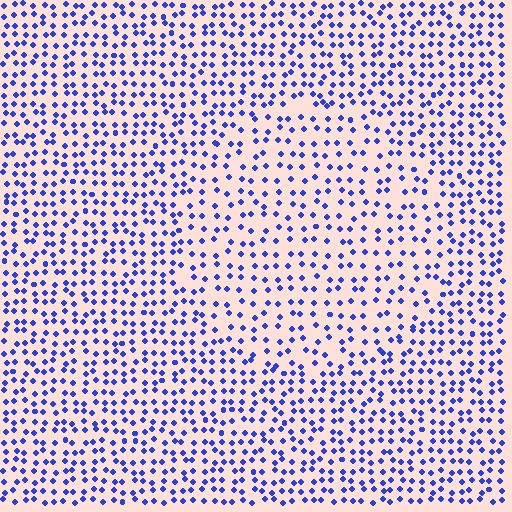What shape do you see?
I see a circle.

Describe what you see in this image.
The image contains small blue elements arranged at two different densities. A circle-shaped region is visible where the elements are less densely packed than the surrounding area.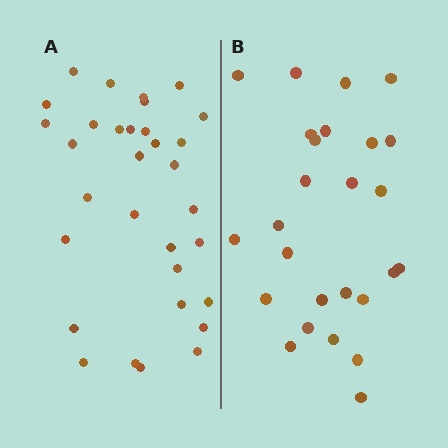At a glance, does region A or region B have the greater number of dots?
Region A (the left region) has more dots.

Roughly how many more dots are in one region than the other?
Region A has about 6 more dots than region B.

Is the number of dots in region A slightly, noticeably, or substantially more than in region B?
Region A has only slightly more — the two regions are fairly close. The ratio is roughly 1.2 to 1.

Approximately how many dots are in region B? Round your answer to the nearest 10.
About 30 dots. (The exact count is 26, which rounds to 30.)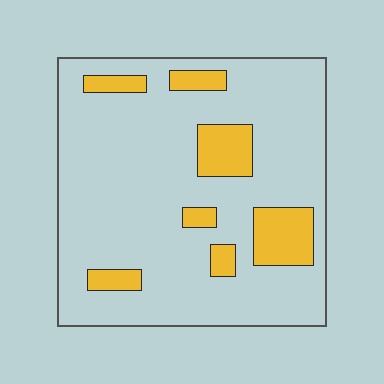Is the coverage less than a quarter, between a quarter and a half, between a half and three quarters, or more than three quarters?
Less than a quarter.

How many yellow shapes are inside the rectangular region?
7.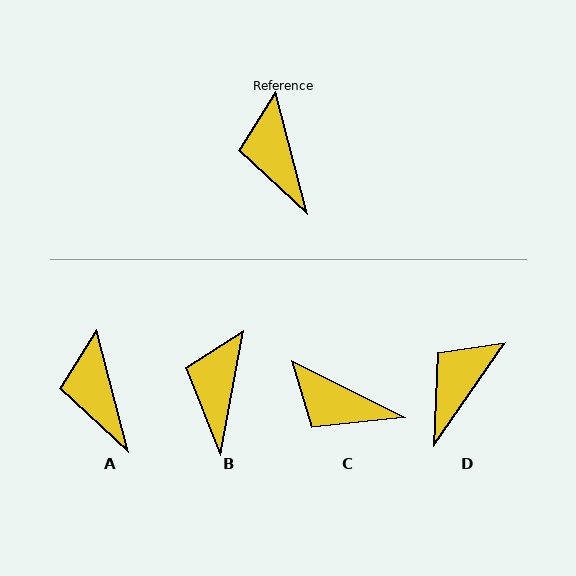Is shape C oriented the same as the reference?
No, it is off by about 49 degrees.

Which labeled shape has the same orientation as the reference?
A.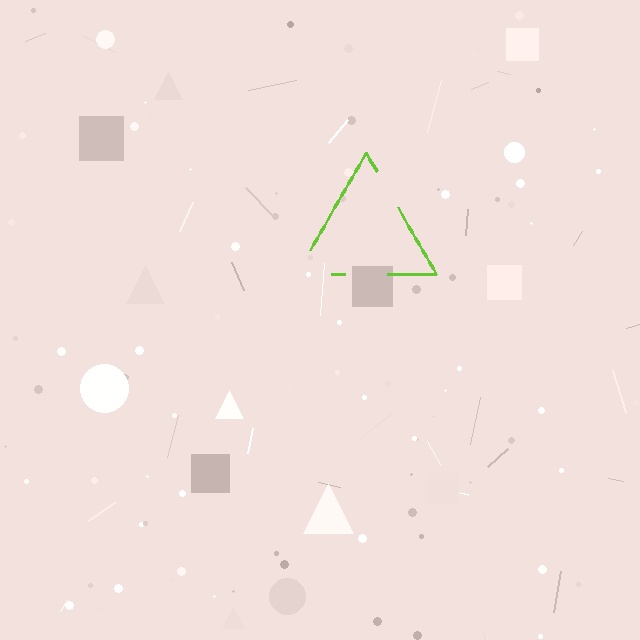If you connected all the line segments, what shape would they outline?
They would outline a triangle.